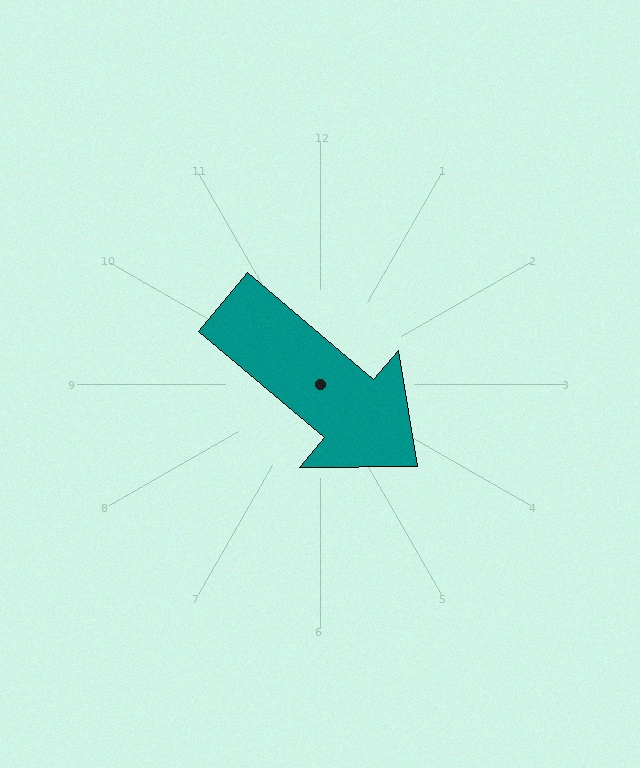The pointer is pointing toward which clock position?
Roughly 4 o'clock.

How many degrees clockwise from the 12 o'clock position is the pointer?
Approximately 130 degrees.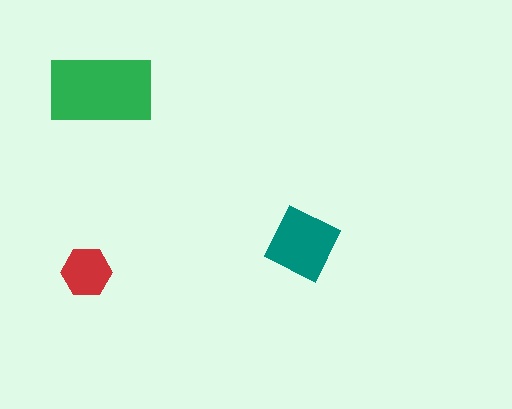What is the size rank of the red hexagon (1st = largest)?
3rd.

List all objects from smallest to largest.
The red hexagon, the teal square, the green rectangle.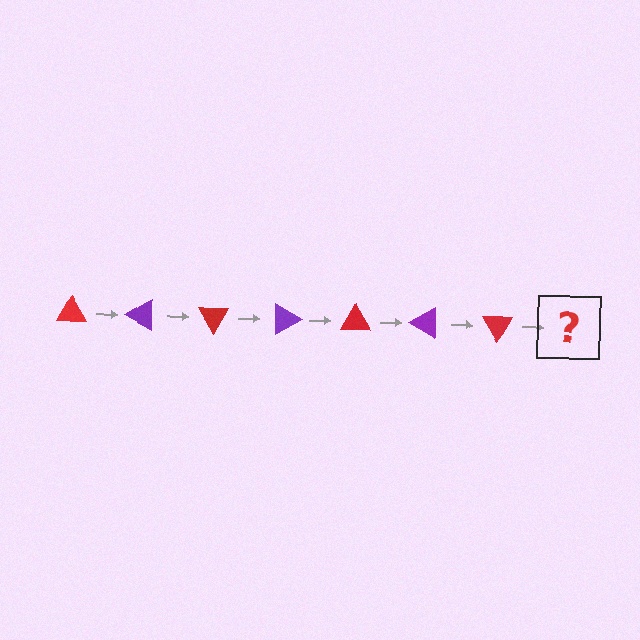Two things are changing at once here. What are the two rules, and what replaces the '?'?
The two rules are that it rotates 30 degrees each step and the color cycles through red and purple. The '?' should be a purple triangle, rotated 210 degrees from the start.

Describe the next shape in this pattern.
It should be a purple triangle, rotated 210 degrees from the start.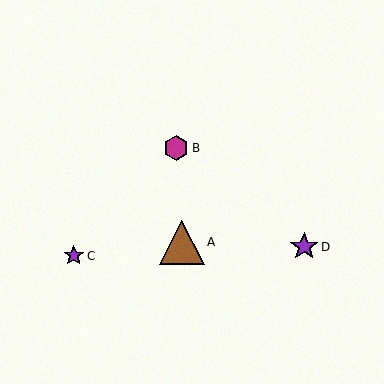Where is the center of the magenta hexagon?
The center of the magenta hexagon is at (176, 148).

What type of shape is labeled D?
Shape D is a purple star.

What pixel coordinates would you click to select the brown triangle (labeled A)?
Click at (182, 242) to select the brown triangle A.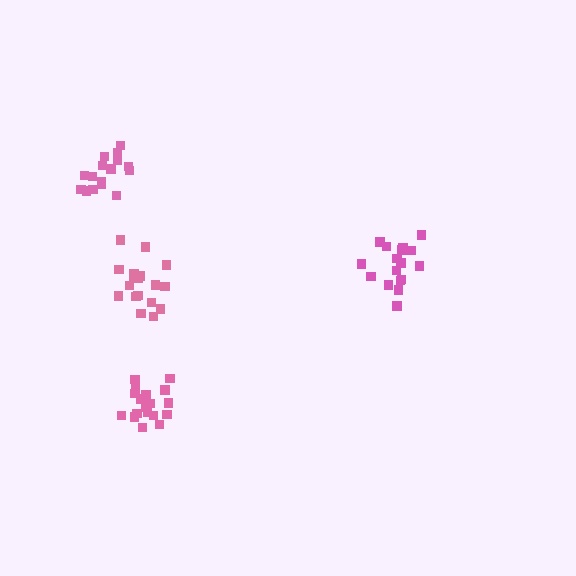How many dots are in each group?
Group 1: 20 dots, Group 2: 16 dots, Group 3: 19 dots, Group 4: 17 dots (72 total).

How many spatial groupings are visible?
There are 4 spatial groupings.